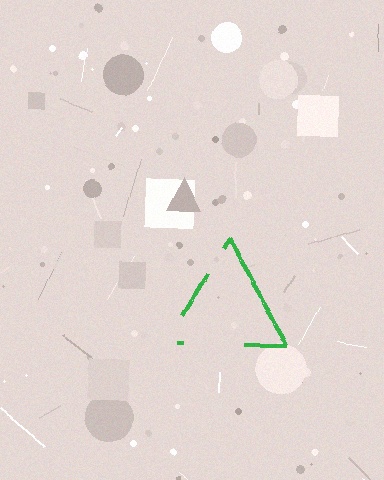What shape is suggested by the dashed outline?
The dashed outline suggests a triangle.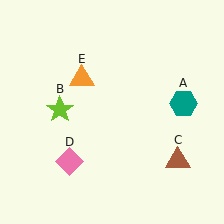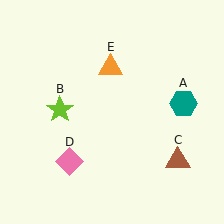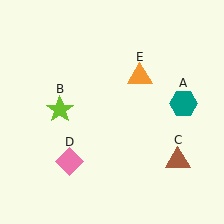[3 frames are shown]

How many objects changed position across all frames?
1 object changed position: orange triangle (object E).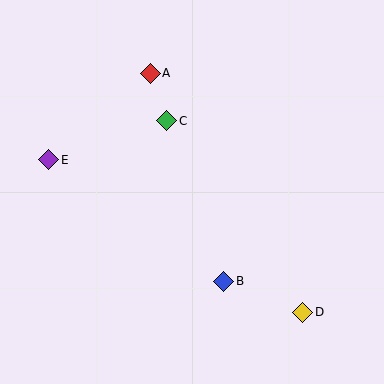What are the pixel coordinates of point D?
Point D is at (303, 313).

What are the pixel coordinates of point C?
Point C is at (167, 121).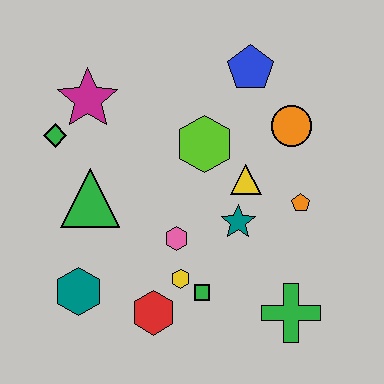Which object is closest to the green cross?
The green square is closest to the green cross.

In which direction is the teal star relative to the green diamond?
The teal star is to the right of the green diamond.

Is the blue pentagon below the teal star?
No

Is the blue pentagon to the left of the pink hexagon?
No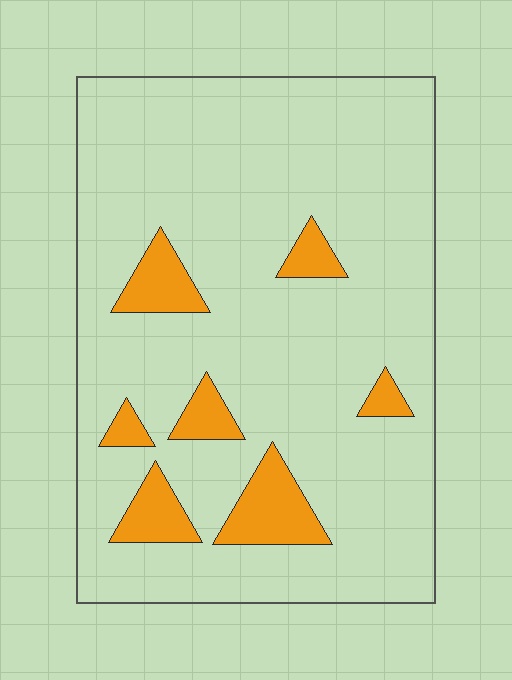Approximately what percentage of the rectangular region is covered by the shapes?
Approximately 10%.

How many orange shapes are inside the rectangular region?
7.